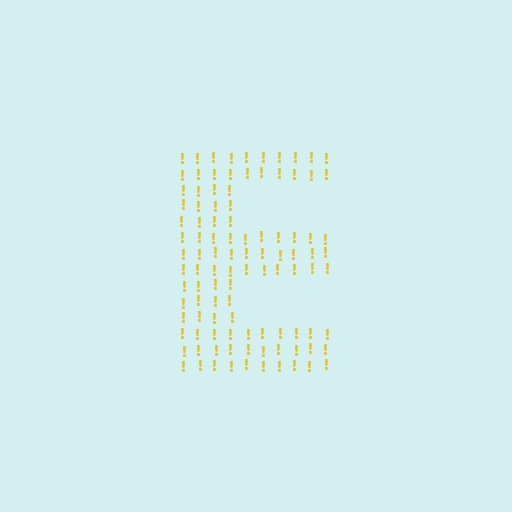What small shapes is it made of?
It is made of small exclamation marks.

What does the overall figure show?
The overall figure shows the letter E.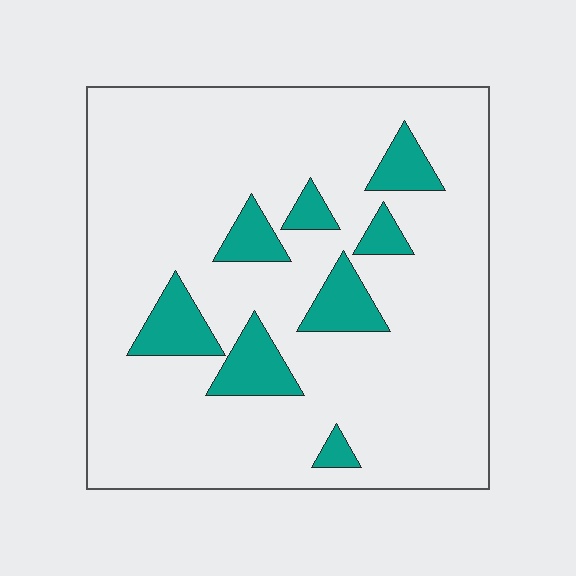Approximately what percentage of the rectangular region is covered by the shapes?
Approximately 15%.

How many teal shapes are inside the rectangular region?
8.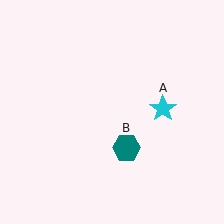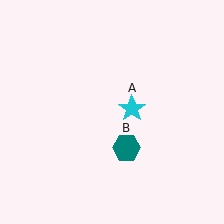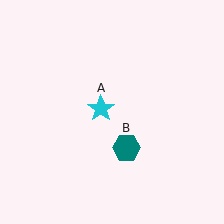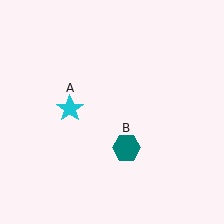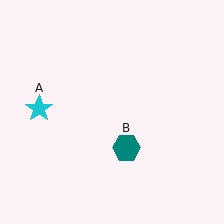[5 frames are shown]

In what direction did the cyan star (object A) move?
The cyan star (object A) moved left.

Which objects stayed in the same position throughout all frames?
Teal hexagon (object B) remained stationary.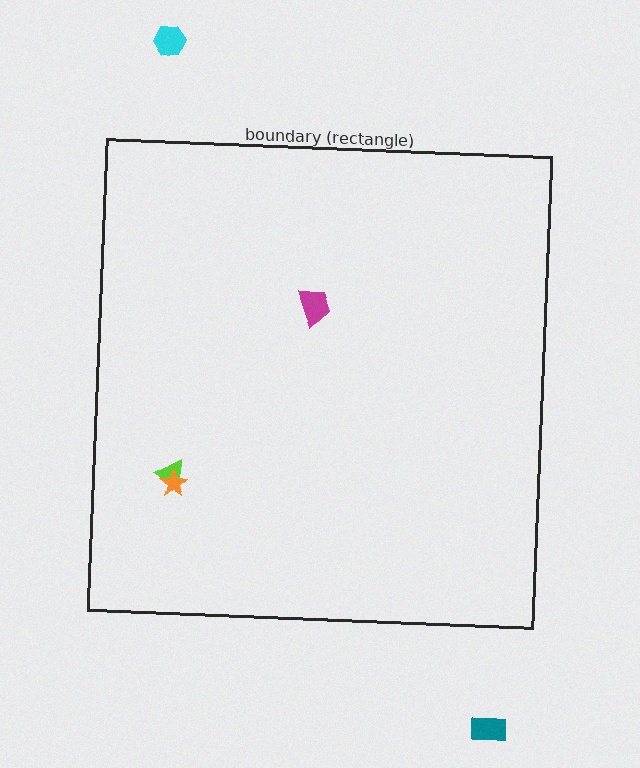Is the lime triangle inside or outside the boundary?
Inside.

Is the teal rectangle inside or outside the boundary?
Outside.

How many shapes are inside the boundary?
3 inside, 2 outside.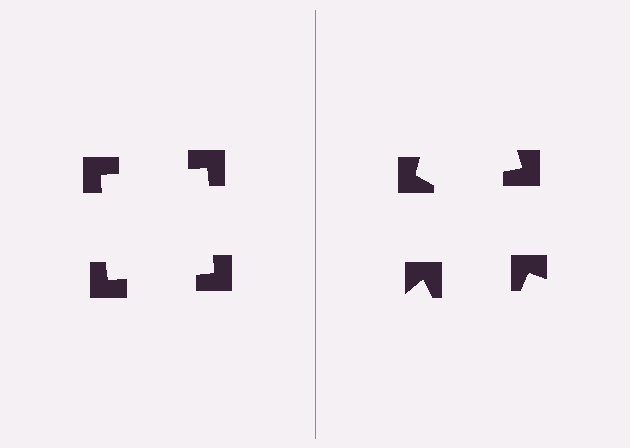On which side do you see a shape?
An illusory square appears on the left side. On the right side the wedge cuts are rotated, so no coherent shape forms.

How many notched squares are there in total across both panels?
8 — 4 on each side.